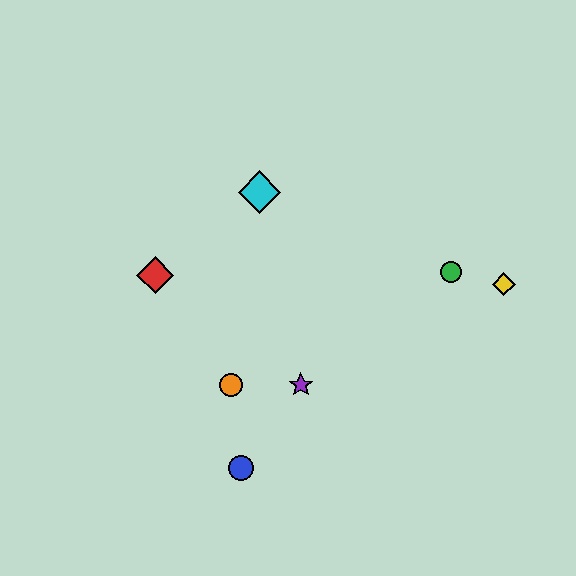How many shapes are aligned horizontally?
2 shapes (the purple star, the orange circle) are aligned horizontally.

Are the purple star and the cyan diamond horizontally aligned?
No, the purple star is at y≈385 and the cyan diamond is at y≈192.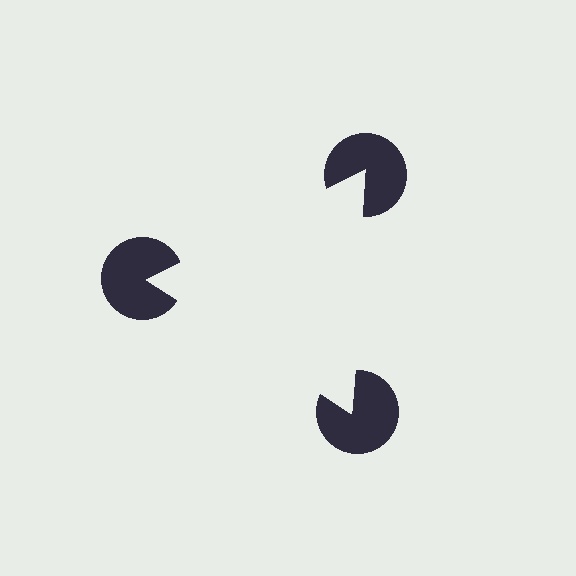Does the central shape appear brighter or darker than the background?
It typically appears slightly brighter than the background, even though no actual brightness change is drawn.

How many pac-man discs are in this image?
There are 3 — one at each vertex of the illusory triangle.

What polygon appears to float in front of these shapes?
An illusory triangle — its edges are inferred from the aligned wedge cuts in the pac-man discs, not physically drawn.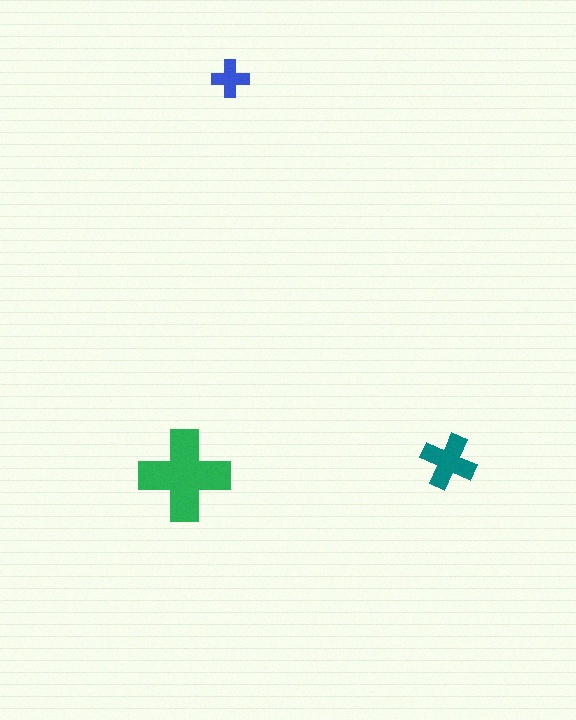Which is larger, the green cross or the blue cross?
The green one.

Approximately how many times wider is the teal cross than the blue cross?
About 1.5 times wider.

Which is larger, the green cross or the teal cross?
The green one.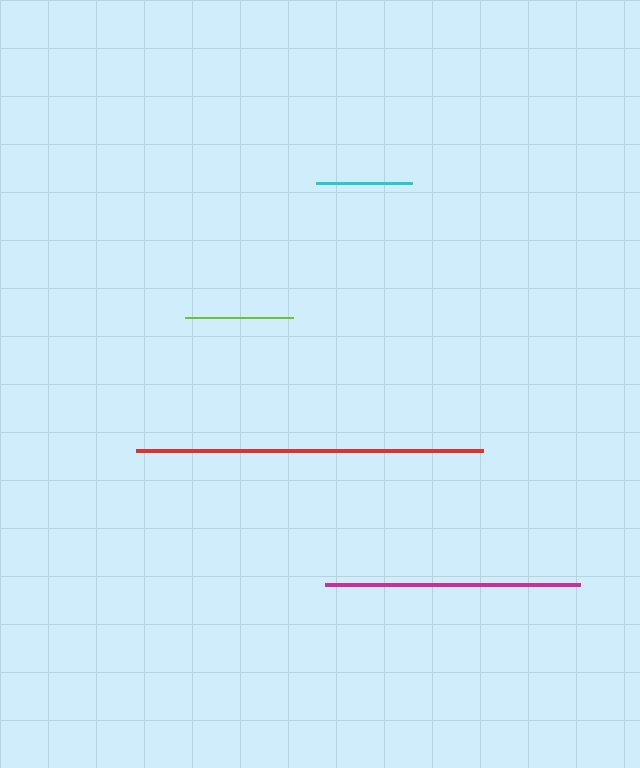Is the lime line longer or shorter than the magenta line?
The magenta line is longer than the lime line.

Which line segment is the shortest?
The cyan line is the shortest at approximately 95 pixels.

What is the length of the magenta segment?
The magenta segment is approximately 255 pixels long.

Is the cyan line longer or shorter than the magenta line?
The magenta line is longer than the cyan line.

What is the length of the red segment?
The red segment is approximately 348 pixels long.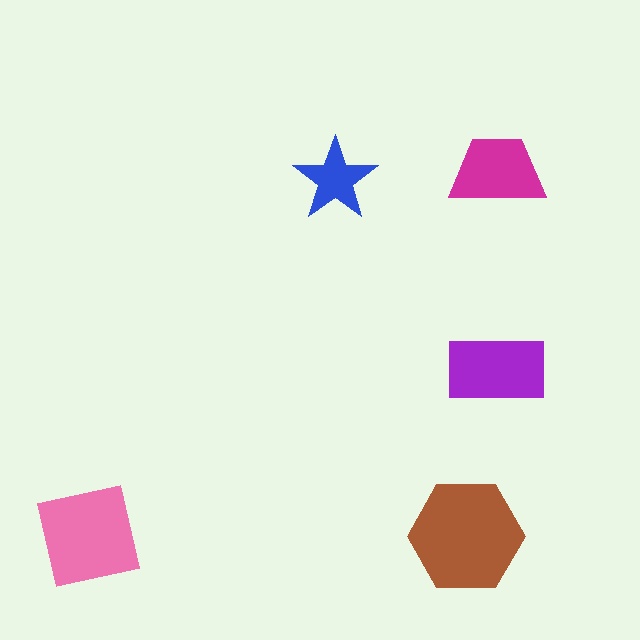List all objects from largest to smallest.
The brown hexagon, the pink square, the purple rectangle, the magenta trapezoid, the blue star.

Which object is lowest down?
The pink square is bottommost.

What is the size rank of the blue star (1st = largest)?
5th.